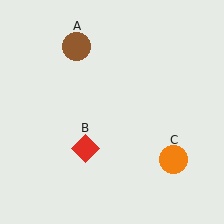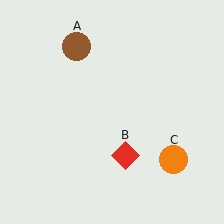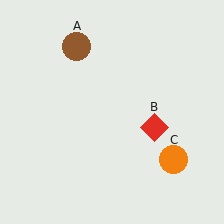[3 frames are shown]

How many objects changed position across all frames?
1 object changed position: red diamond (object B).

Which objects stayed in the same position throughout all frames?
Brown circle (object A) and orange circle (object C) remained stationary.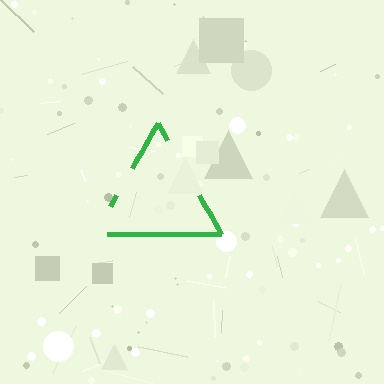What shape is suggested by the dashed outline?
The dashed outline suggests a triangle.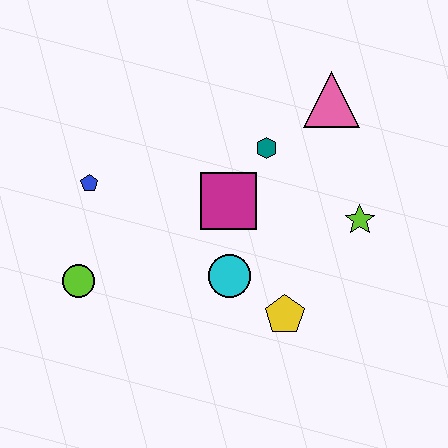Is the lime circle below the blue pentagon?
Yes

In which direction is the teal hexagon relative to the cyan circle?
The teal hexagon is above the cyan circle.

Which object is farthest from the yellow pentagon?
The blue pentagon is farthest from the yellow pentagon.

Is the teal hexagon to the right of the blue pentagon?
Yes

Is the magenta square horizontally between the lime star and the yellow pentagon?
No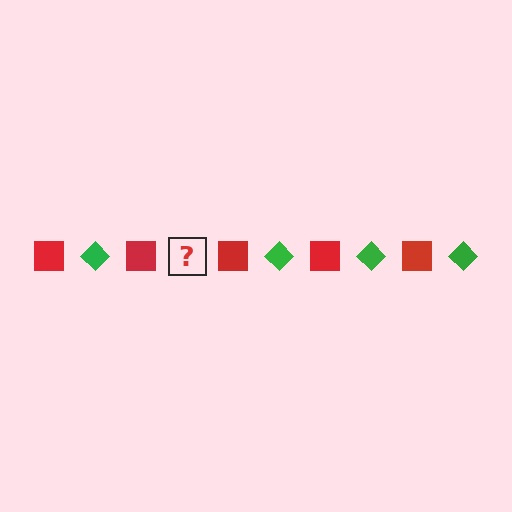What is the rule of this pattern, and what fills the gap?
The rule is that the pattern alternates between red square and green diamond. The gap should be filled with a green diamond.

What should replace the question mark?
The question mark should be replaced with a green diamond.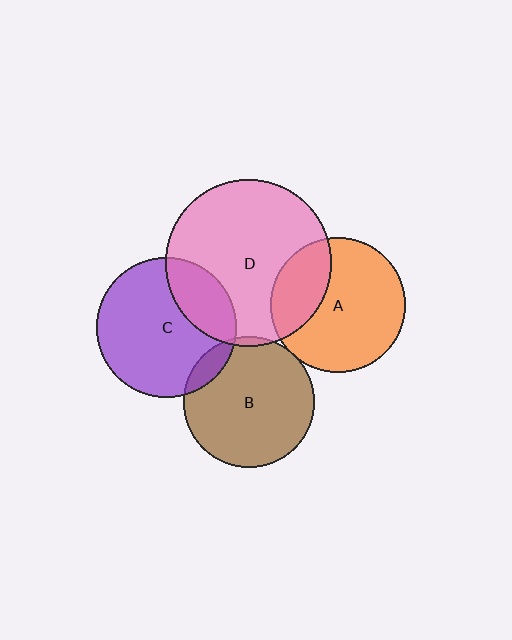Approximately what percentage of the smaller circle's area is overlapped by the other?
Approximately 25%.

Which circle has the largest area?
Circle D (pink).